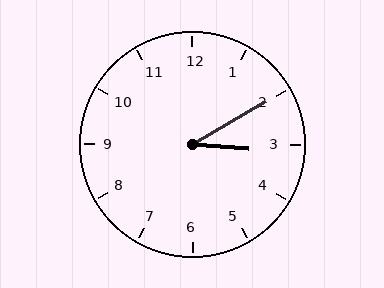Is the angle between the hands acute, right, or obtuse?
It is acute.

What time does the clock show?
3:10.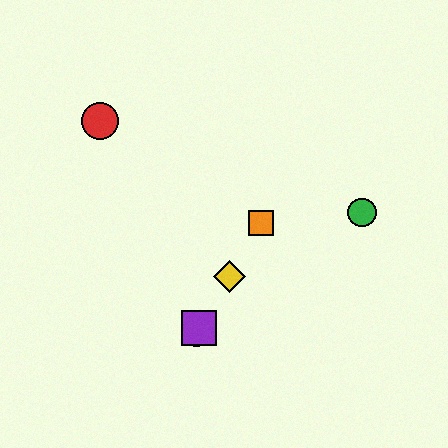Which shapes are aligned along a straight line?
The blue circle, the yellow diamond, the purple square, the orange square are aligned along a straight line.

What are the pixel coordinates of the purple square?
The purple square is at (199, 328).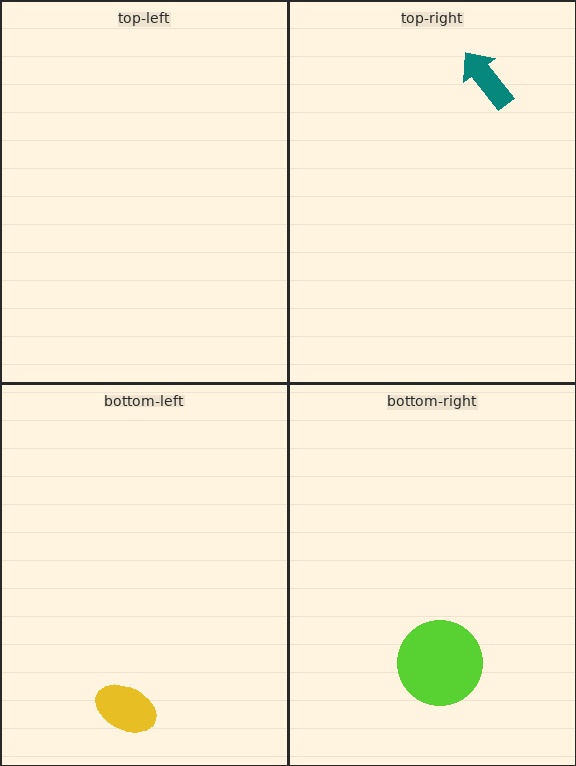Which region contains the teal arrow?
The top-right region.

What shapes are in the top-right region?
The teal arrow.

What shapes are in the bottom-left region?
The yellow ellipse.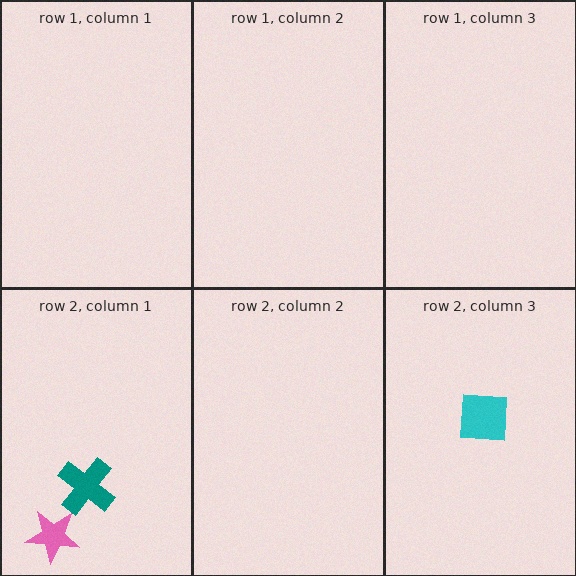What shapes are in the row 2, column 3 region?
The cyan square.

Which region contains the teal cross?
The row 2, column 1 region.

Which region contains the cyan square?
The row 2, column 3 region.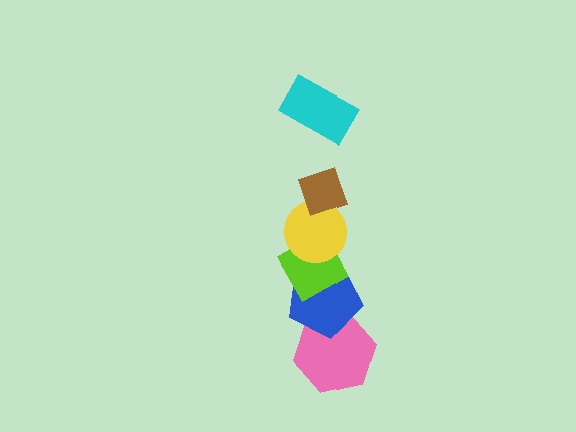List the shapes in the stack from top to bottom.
From top to bottom: the cyan rectangle, the brown diamond, the yellow circle, the lime diamond, the blue pentagon, the pink hexagon.